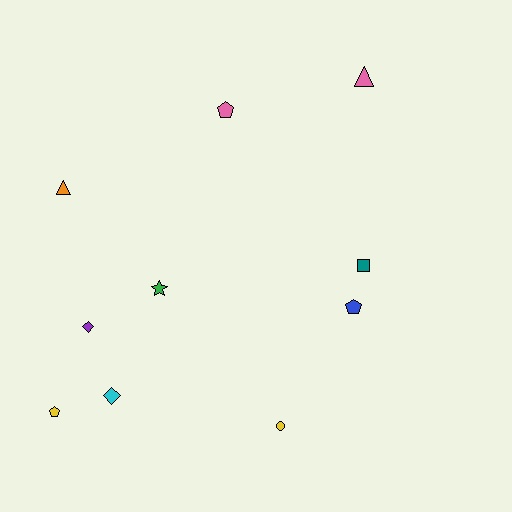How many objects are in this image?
There are 10 objects.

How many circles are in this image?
There is 1 circle.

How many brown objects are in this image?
There are no brown objects.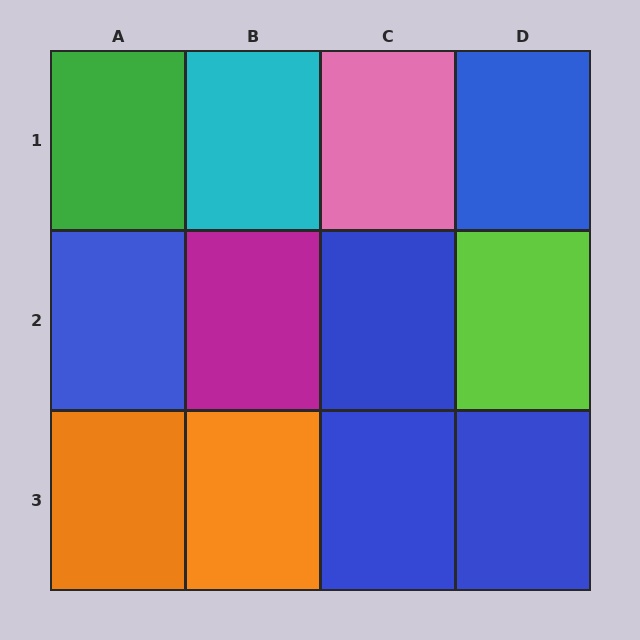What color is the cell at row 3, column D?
Blue.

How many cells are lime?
1 cell is lime.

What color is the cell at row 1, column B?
Cyan.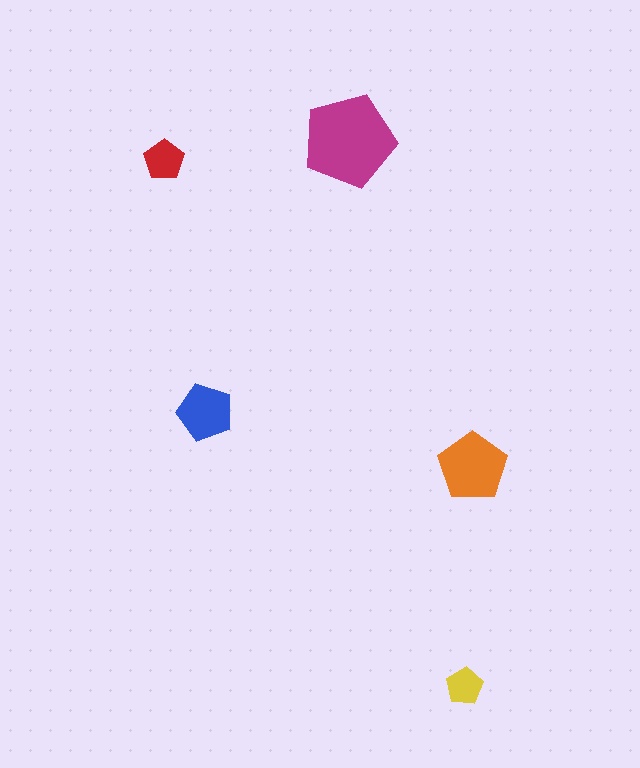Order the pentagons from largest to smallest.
the magenta one, the orange one, the blue one, the red one, the yellow one.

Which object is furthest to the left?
The red pentagon is leftmost.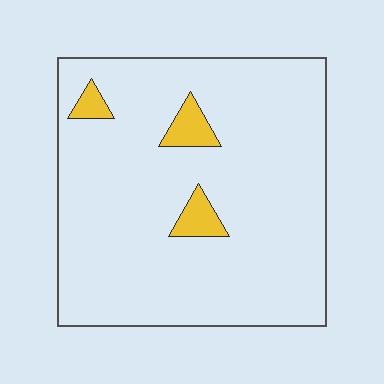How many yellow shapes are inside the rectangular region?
3.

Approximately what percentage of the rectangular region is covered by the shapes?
Approximately 5%.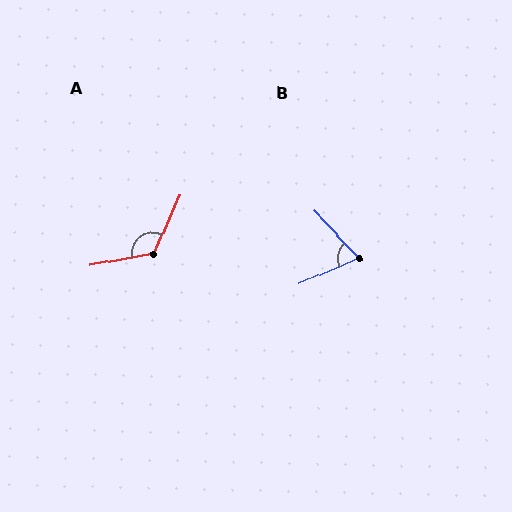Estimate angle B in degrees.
Approximately 70 degrees.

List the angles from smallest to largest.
B (70°), A (124°).